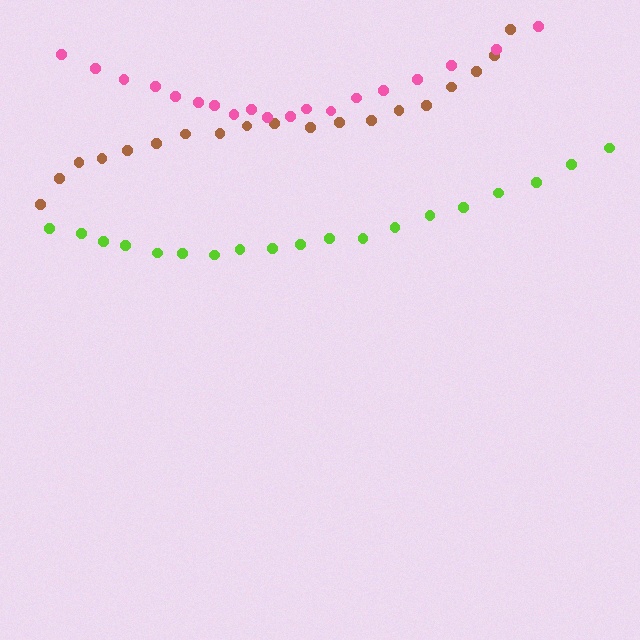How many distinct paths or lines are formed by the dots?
There are 3 distinct paths.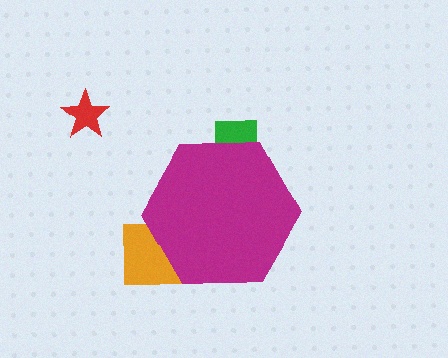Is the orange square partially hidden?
Yes, the orange square is partially hidden behind the magenta hexagon.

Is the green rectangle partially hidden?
Yes, the green rectangle is partially hidden behind the magenta hexagon.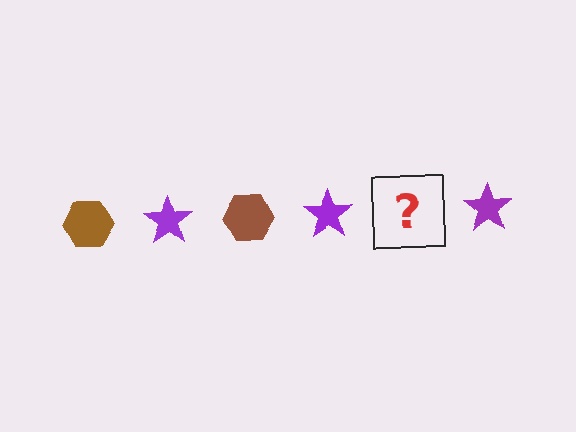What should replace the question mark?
The question mark should be replaced with a brown hexagon.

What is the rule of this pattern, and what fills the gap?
The rule is that the pattern alternates between brown hexagon and purple star. The gap should be filled with a brown hexagon.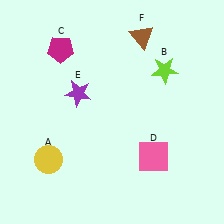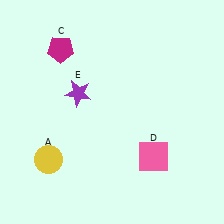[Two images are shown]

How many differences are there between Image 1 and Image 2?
There are 2 differences between the two images.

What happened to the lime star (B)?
The lime star (B) was removed in Image 2. It was in the top-right area of Image 1.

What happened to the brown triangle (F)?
The brown triangle (F) was removed in Image 2. It was in the top-right area of Image 1.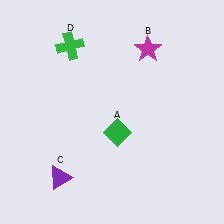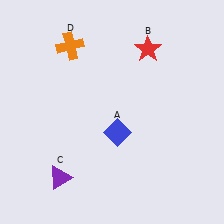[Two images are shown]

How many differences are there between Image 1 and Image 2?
There are 3 differences between the two images.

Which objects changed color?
A changed from green to blue. B changed from magenta to red. D changed from green to orange.